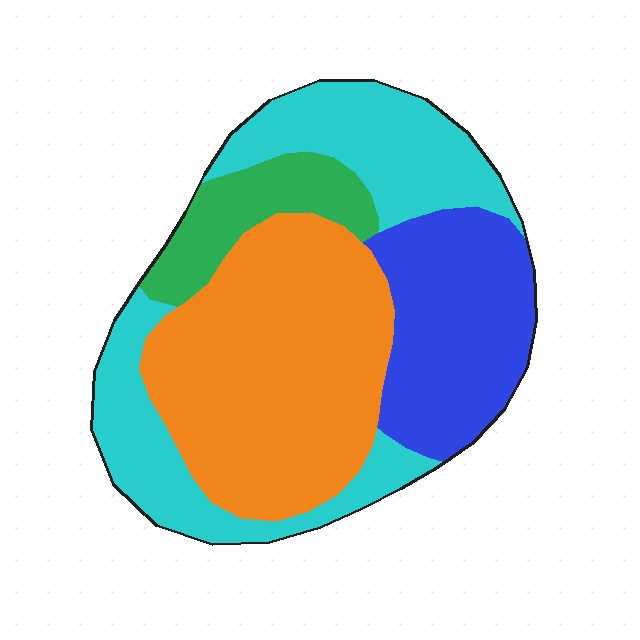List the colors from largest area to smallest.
From largest to smallest: orange, cyan, blue, green.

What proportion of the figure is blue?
Blue covers 21% of the figure.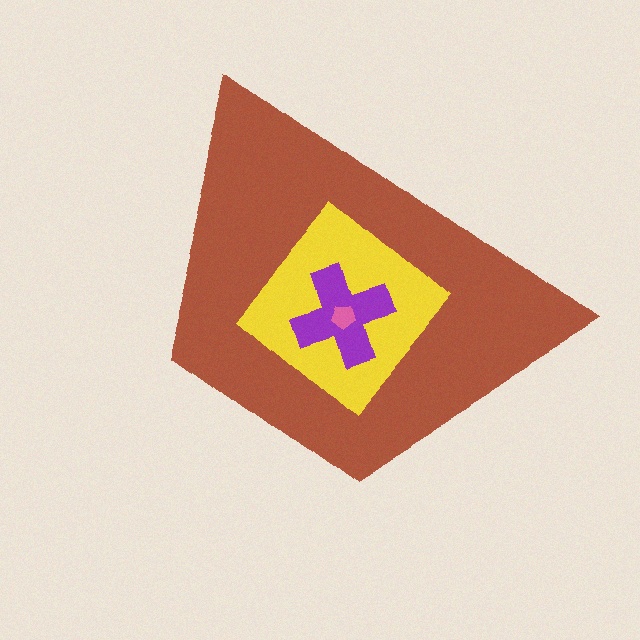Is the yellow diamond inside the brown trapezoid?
Yes.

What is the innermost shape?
The pink pentagon.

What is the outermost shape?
The brown trapezoid.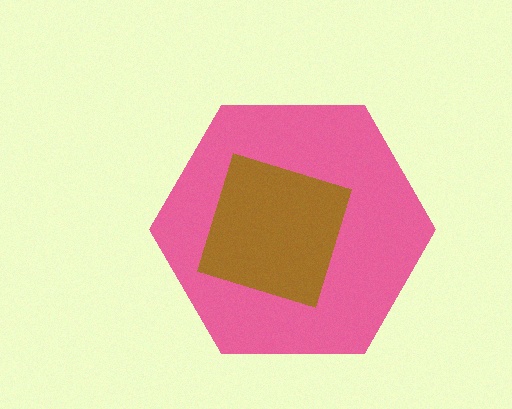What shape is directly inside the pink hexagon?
The brown square.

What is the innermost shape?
The brown square.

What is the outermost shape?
The pink hexagon.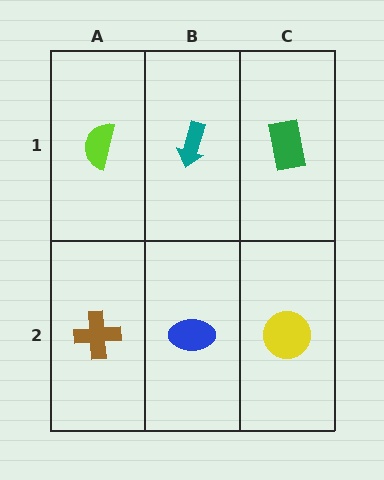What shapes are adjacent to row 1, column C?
A yellow circle (row 2, column C), a teal arrow (row 1, column B).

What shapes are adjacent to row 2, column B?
A teal arrow (row 1, column B), a brown cross (row 2, column A), a yellow circle (row 2, column C).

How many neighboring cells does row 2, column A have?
2.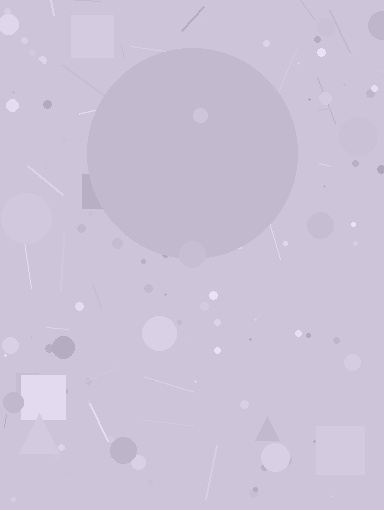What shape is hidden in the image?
A circle is hidden in the image.